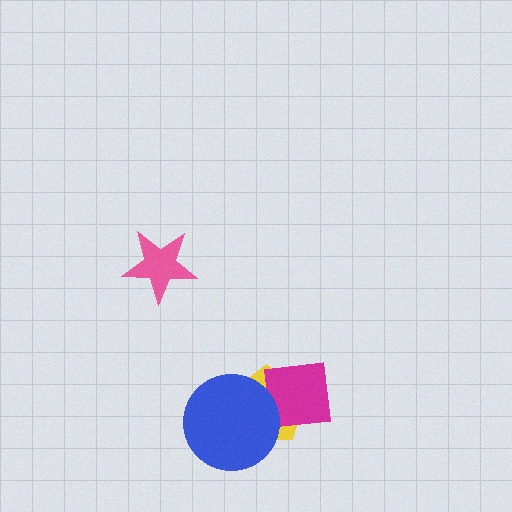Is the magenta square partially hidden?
Yes, it is partially covered by another shape.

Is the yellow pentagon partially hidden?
Yes, it is partially covered by another shape.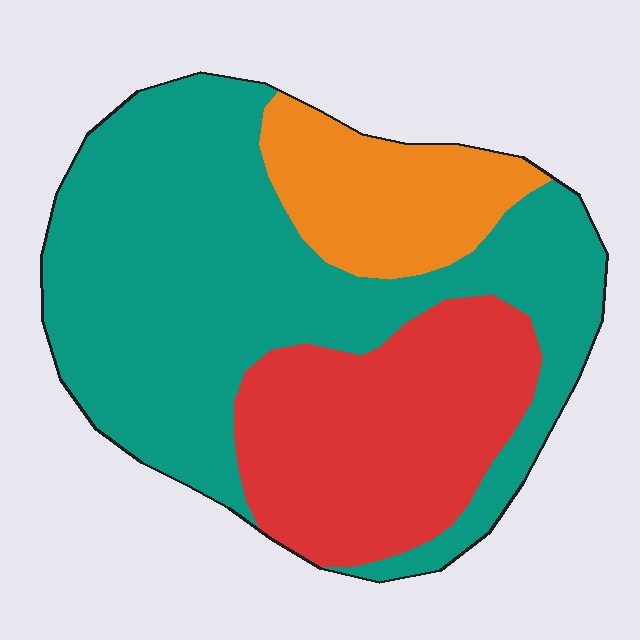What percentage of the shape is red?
Red takes up about one quarter (1/4) of the shape.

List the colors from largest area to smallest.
From largest to smallest: teal, red, orange.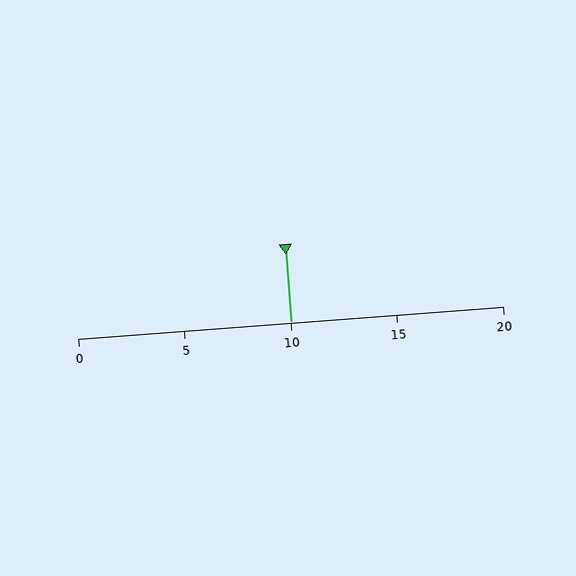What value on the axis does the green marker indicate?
The marker indicates approximately 10.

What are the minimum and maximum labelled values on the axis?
The axis runs from 0 to 20.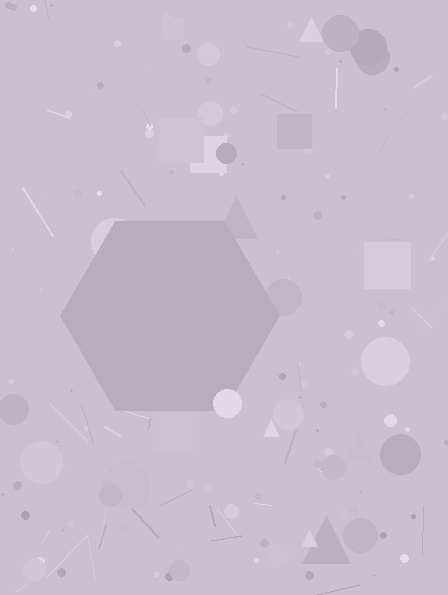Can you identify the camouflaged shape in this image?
The camouflaged shape is a hexagon.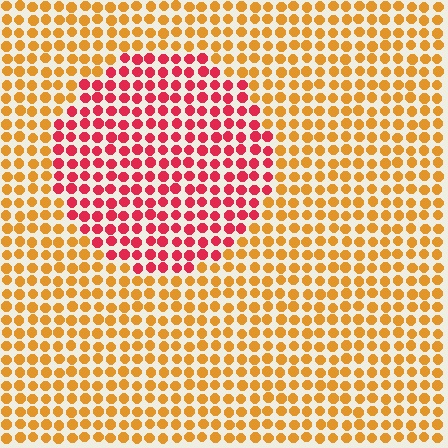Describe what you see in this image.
The image is filled with small orange elements in a uniform arrangement. A circle-shaped region is visible where the elements are tinted to a slightly different hue, forming a subtle color boundary.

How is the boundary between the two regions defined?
The boundary is defined purely by a slight shift in hue (about 47 degrees). Spacing, size, and orientation are identical on both sides.